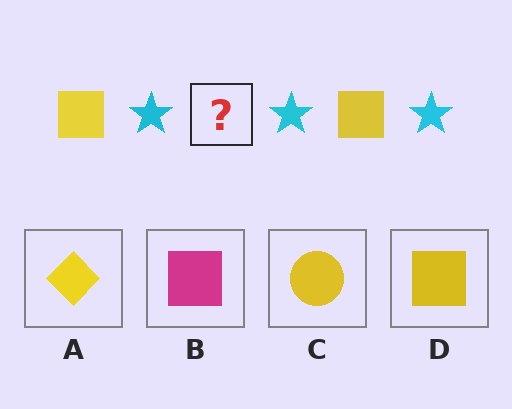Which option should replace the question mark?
Option D.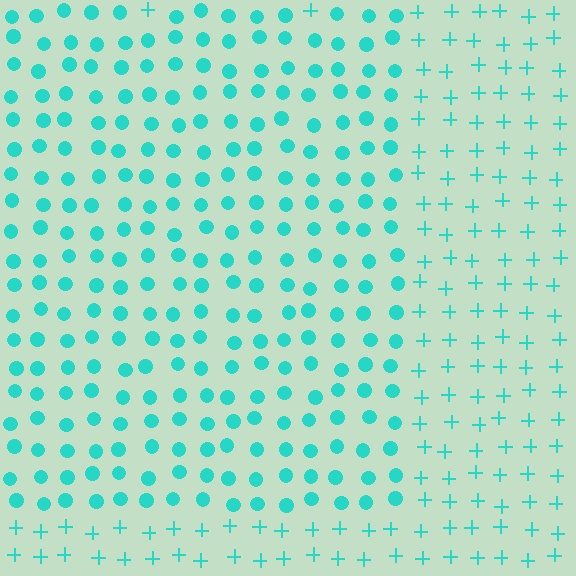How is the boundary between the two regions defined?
The boundary is defined by a change in element shape: circles inside vs. plus signs outside. All elements share the same color and spacing.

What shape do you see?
I see a rectangle.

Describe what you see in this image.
The image is filled with small cyan elements arranged in a uniform grid. A rectangle-shaped region contains circles, while the surrounding area contains plus signs. The boundary is defined purely by the change in element shape.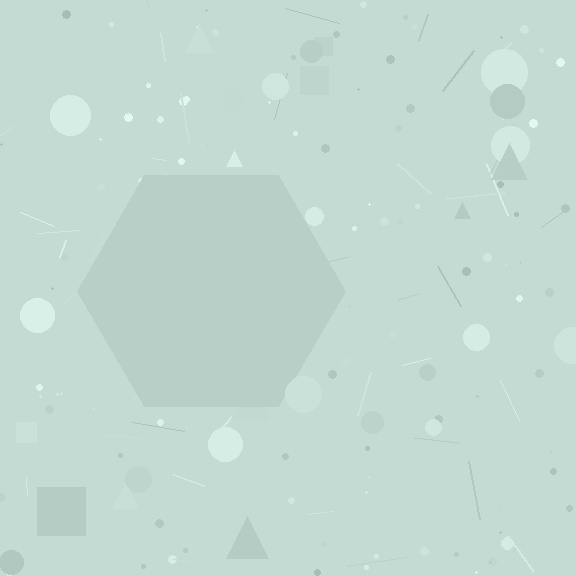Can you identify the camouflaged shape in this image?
The camouflaged shape is a hexagon.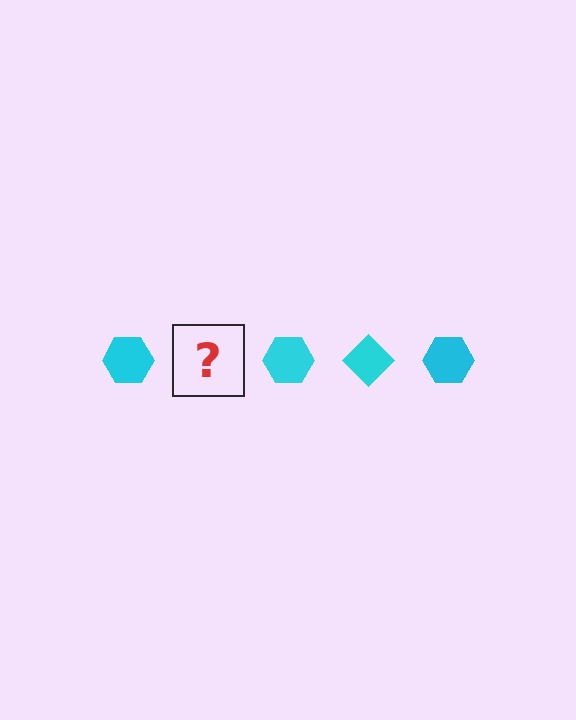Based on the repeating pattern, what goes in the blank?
The blank should be a cyan diamond.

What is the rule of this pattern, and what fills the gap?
The rule is that the pattern cycles through hexagon, diamond shapes in cyan. The gap should be filled with a cyan diamond.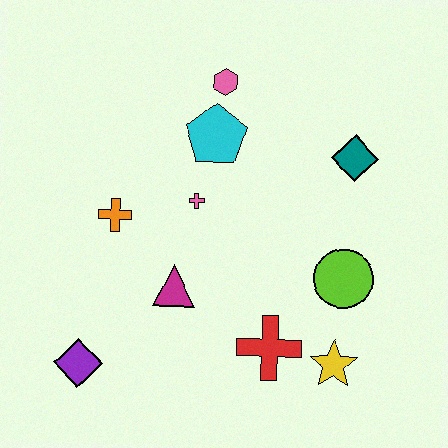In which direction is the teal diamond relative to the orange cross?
The teal diamond is to the right of the orange cross.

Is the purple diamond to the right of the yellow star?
No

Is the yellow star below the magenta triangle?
Yes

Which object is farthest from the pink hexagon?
The purple diamond is farthest from the pink hexagon.